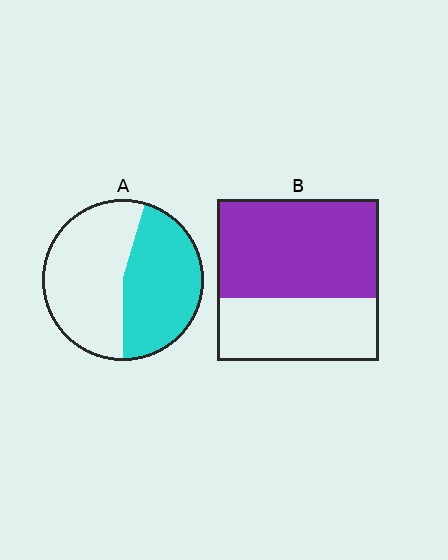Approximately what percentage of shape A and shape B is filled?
A is approximately 45% and B is approximately 60%.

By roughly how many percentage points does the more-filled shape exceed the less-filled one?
By roughly 15 percentage points (B over A).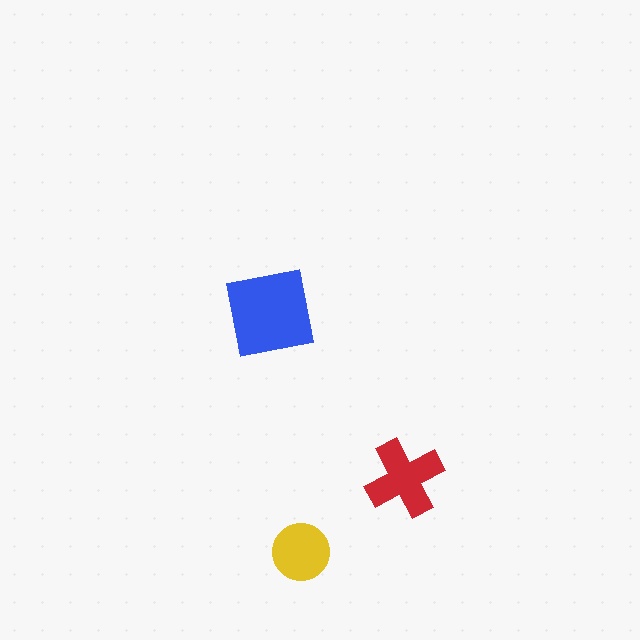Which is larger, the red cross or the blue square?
The blue square.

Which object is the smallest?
The yellow circle.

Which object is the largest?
The blue square.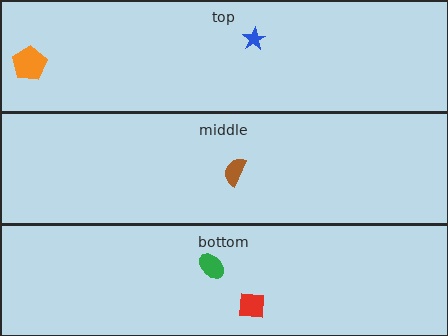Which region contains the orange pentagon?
The top region.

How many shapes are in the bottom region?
2.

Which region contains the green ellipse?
The bottom region.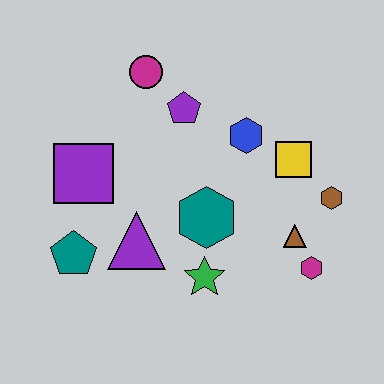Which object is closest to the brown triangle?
The magenta hexagon is closest to the brown triangle.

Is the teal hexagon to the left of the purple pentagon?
No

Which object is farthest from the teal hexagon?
The magenta circle is farthest from the teal hexagon.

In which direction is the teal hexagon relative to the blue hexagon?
The teal hexagon is below the blue hexagon.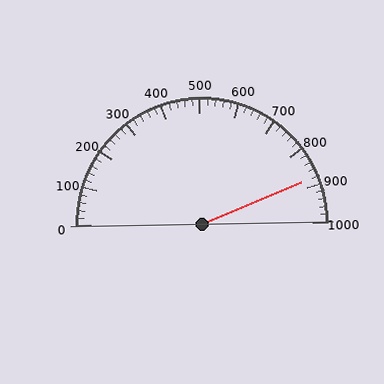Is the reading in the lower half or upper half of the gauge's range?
The reading is in the upper half of the range (0 to 1000).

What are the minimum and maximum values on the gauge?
The gauge ranges from 0 to 1000.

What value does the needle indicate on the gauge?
The needle indicates approximately 880.